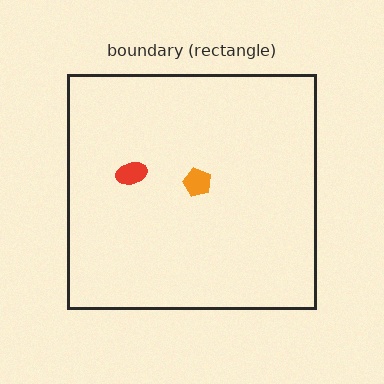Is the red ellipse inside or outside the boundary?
Inside.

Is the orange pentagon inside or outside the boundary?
Inside.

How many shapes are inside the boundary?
2 inside, 0 outside.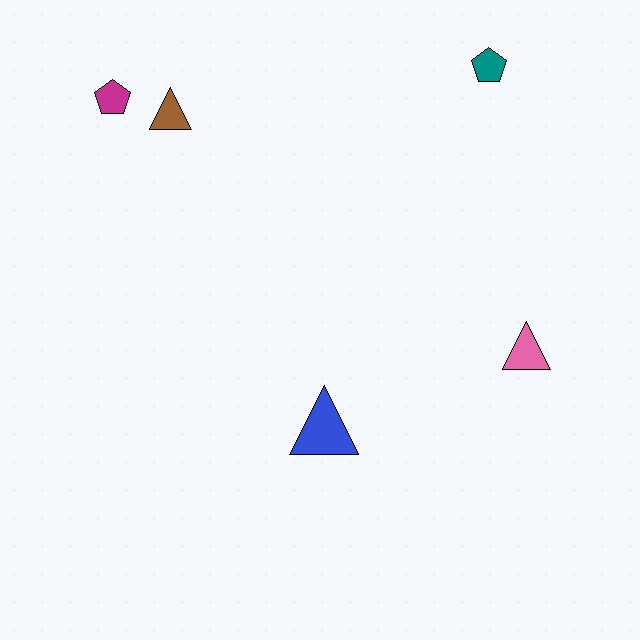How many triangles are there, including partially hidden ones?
There are 3 triangles.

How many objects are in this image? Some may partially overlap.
There are 5 objects.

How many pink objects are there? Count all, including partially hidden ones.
There is 1 pink object.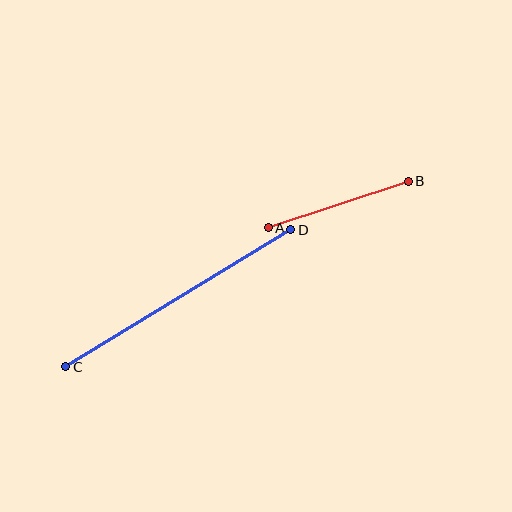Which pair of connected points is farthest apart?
Points C and D are farthest apart.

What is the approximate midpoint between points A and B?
The midpoint is at approximately (338, 205) pixels.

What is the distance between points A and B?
The distance is approximately 147 pixels.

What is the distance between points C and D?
The distance is approximately 263 pixels.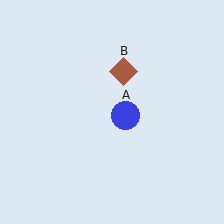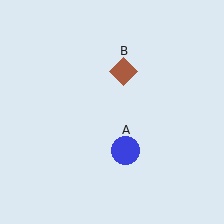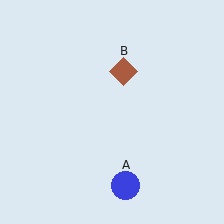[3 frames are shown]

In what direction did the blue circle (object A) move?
The blue circle (object A) moved down.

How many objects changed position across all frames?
1 object changed position: blue circle (object A).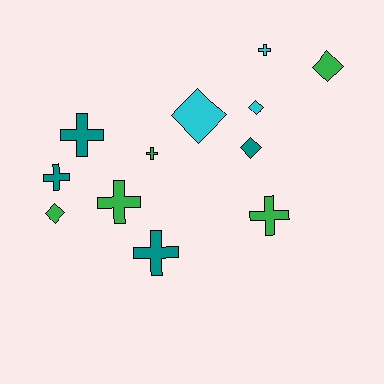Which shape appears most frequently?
Cross, with 7 objects.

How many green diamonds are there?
There are 2 green diamonds.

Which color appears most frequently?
Green, with 5 objects.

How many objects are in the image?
There are 12 objects.